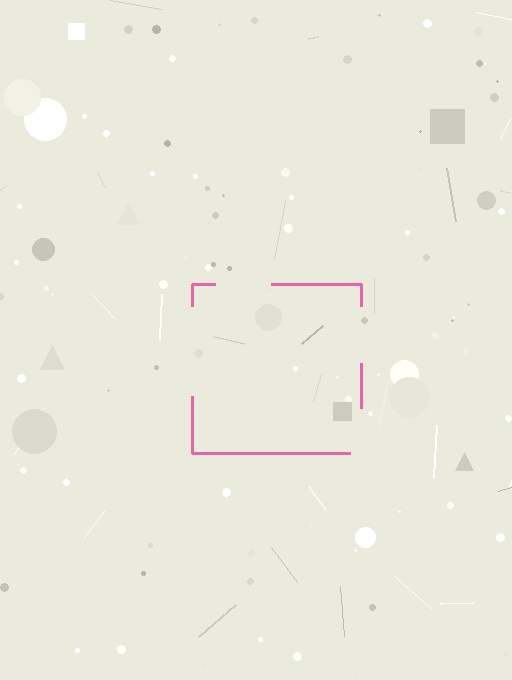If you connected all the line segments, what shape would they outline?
They would outline a square.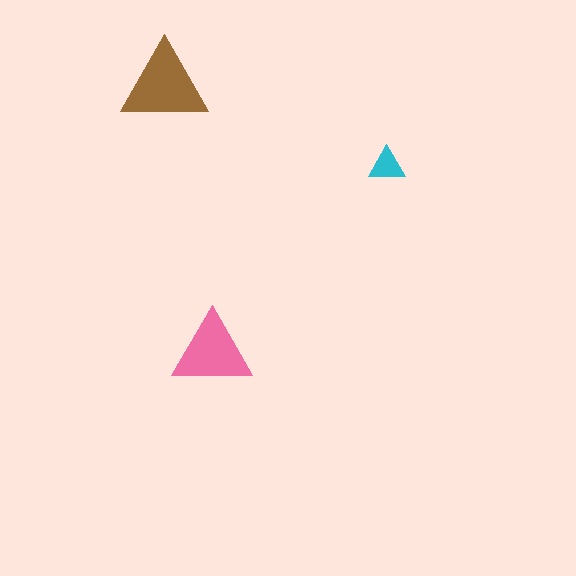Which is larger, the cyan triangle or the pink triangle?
The pink one.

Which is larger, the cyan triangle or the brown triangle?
The brown one.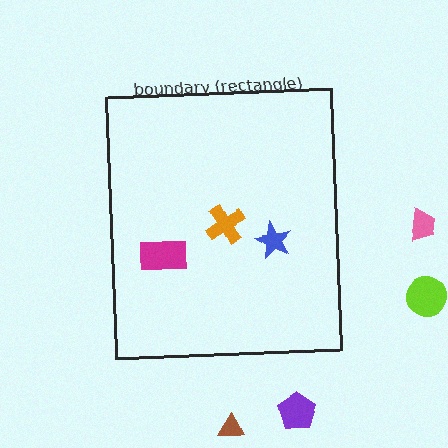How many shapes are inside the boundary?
3 inside, 4 outside.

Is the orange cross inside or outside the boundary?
Inside.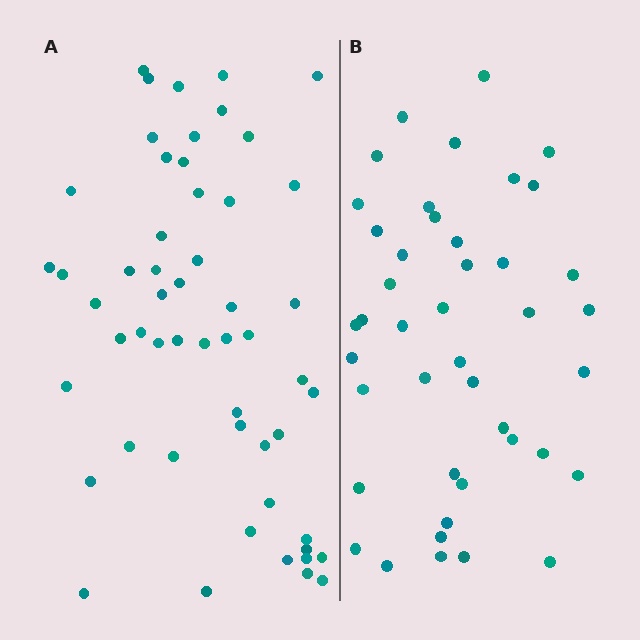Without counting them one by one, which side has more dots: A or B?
Region A (the left region) has more dots.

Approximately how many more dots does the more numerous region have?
Region A has roughly 12 or so more dots than region B.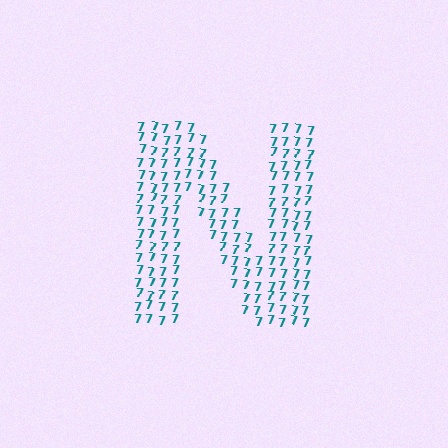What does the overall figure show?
The overall figure shows the letter N.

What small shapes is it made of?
It is made of small digit 7's.